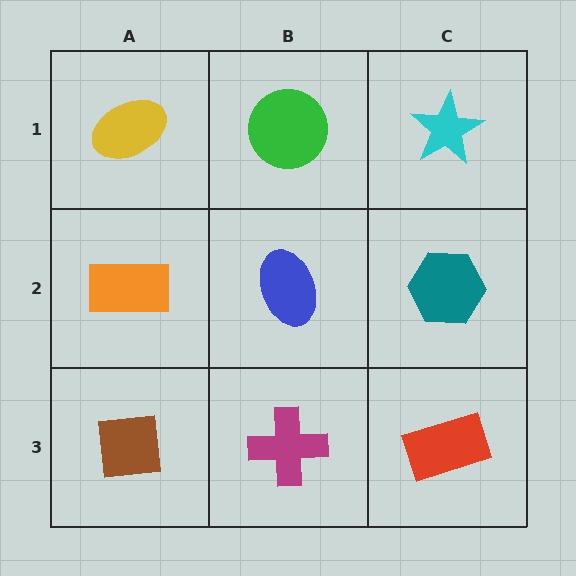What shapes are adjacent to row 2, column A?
A yellow ellipse (row 1, column A), a brown square (row 3, column A), a blue ellipse (row 2, column B).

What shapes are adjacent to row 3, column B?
A blue ellipse (row 2, column B), a brown square (row 3, column A), a red rectangle (row 3, column C).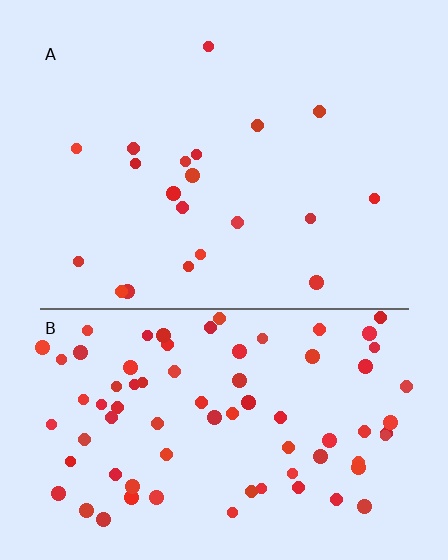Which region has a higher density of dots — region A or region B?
B (the bottom).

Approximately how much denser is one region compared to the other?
Approximately 4.0× — region B over region A.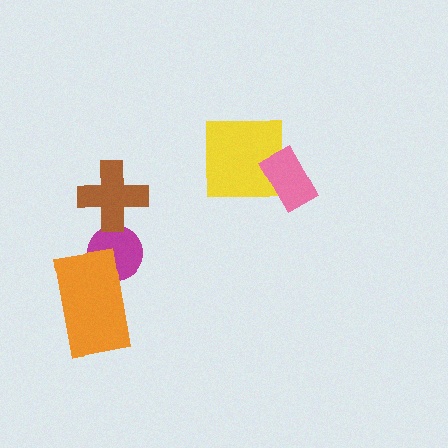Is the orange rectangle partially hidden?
No, no other shape covers it.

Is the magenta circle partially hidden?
Yes, it is partially covered by another shape.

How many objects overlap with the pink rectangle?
1 object overlaps with the pink rectangle.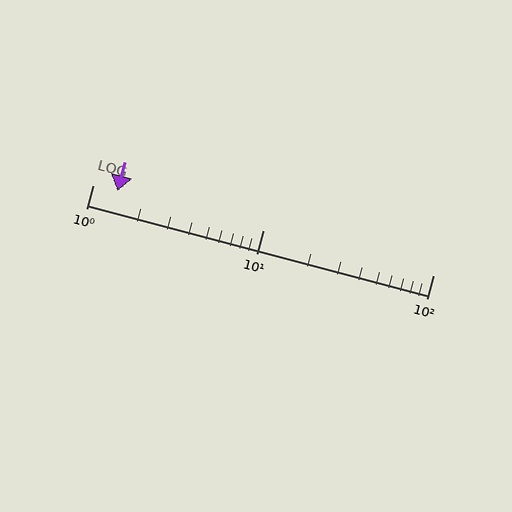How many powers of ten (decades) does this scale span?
The scale spans 2 decades, from 1 to 100.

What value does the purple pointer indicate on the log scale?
The pointer indicates approximately 1.4.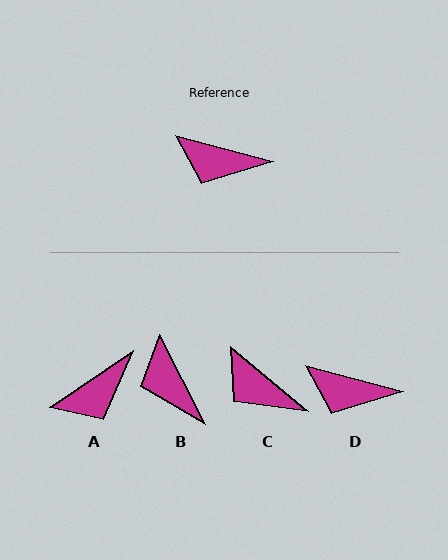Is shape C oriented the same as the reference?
No, it is off by about 25 degrees.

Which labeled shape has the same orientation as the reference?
D.